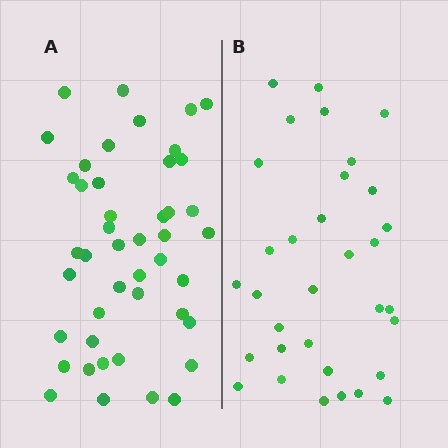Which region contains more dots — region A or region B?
Region A (the left region) has more dots.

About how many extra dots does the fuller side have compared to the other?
Region A has roughly 12 or so more dots than region B.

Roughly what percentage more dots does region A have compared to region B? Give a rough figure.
About 35% more.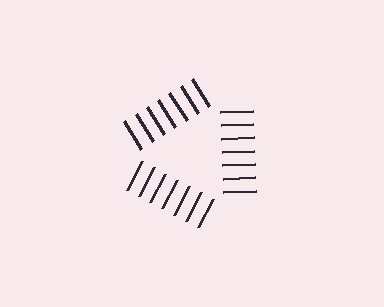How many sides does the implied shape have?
3 sides — the line-ends trace a triangle.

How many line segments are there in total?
21 — 7 along each of the 3 edges.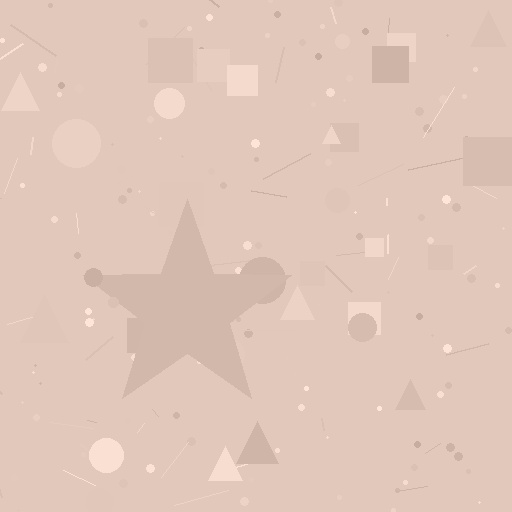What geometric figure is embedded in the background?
A star is embedded in the background.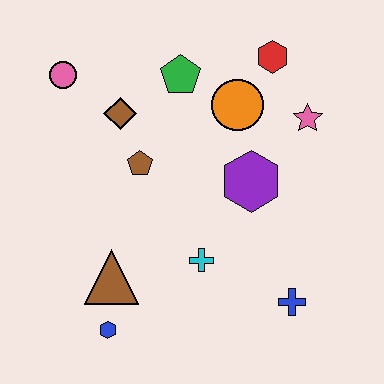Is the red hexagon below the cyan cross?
No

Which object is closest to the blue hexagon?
The brown triangle is closest to the blue hexagon.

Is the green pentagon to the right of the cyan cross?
No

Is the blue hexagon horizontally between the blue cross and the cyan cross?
No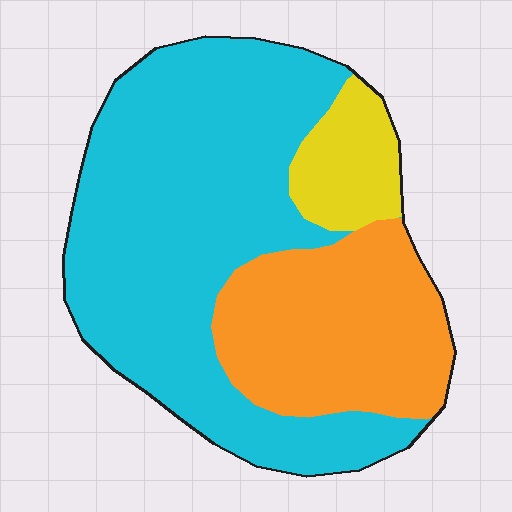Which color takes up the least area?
Yellow, at roughly 10%.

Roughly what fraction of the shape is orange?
Orange takes up about one quarter (1/4) of the shape.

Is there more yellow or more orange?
Orange.